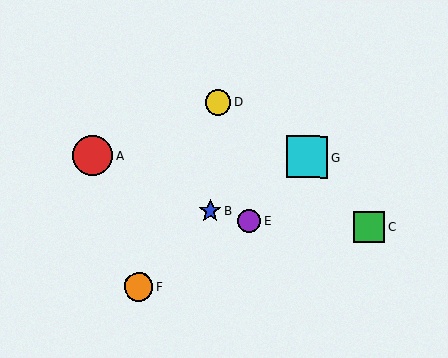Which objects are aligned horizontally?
Objects A, G are aligned horizontally.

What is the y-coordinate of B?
Object B is at y≈211.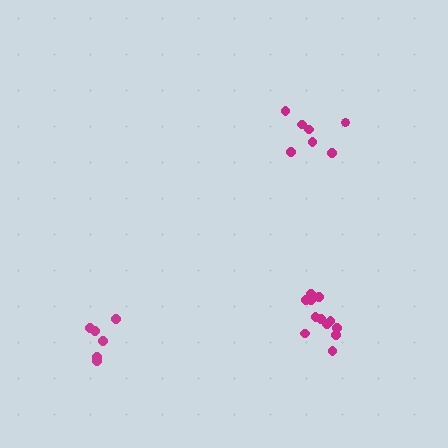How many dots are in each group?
Group 1: 6 dots, Group 2: 7 dots, Group 3: 12 dots (25 total).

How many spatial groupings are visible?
There are 3 spatial groupings.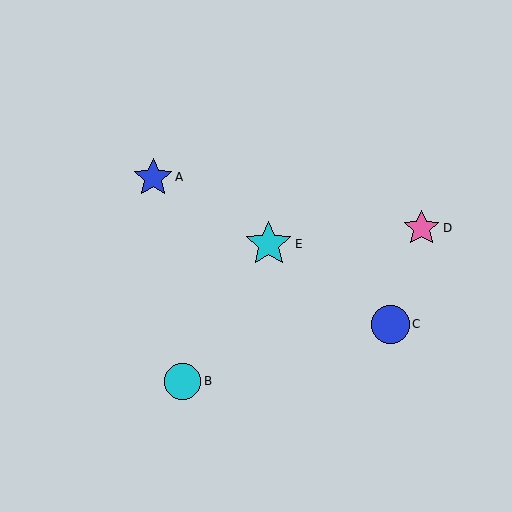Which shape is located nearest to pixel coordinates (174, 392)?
The cyan circle (labeled B) at (183, 381) is nearest to that location.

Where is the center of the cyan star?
The center of the cyan star is at (269, 244).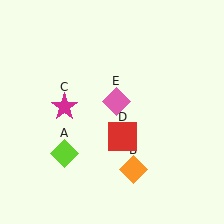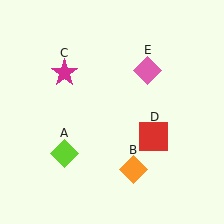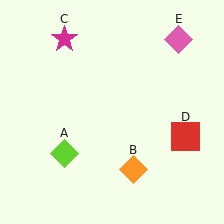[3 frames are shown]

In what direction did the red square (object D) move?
The red square (object D) moved right.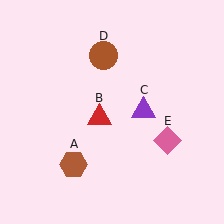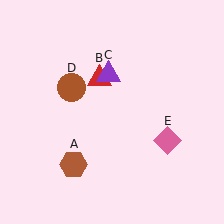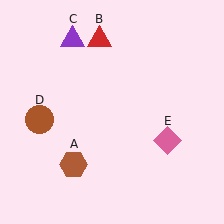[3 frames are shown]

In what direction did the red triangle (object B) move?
The red triangle (object B) moved up.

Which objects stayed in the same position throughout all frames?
Brown hexagon (object A) and pink diamond (object E) remained stationary.